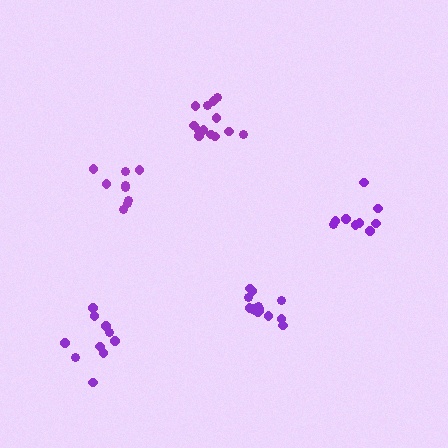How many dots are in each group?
Group 1: 14 dots, Group 2: 13 dots, Group 3: 9 dots, Group 4: 10 dots, Group 5: 10 dots (56 total).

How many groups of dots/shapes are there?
There are 5 groups.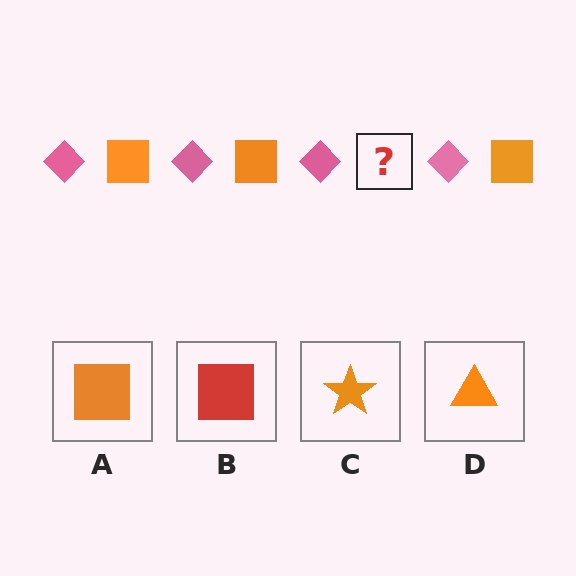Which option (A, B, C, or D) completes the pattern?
A.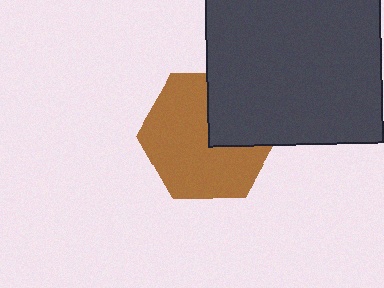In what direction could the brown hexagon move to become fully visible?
The brown hexagon could move toward the lower-left. That would shift it out from behind the dark gray square entirely.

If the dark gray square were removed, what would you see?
You would see the complete brown hexagon.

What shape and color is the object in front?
The object in front is a dark gray square.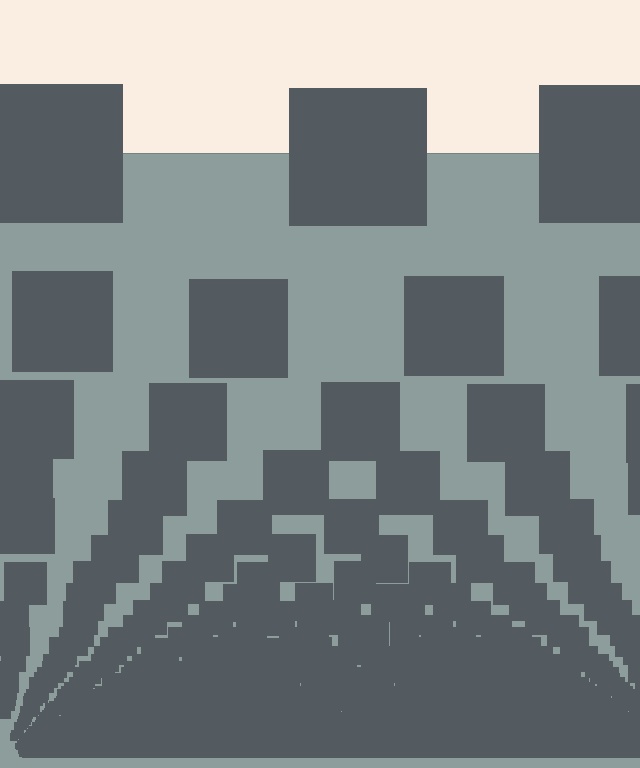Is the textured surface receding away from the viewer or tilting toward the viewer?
The surface appears to tilt toward the viewer. Texture elements get larger and sparser toward the top.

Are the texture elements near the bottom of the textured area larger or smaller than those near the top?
Smaller. The gradient is inverted — elements near the bottom are smaller and denser.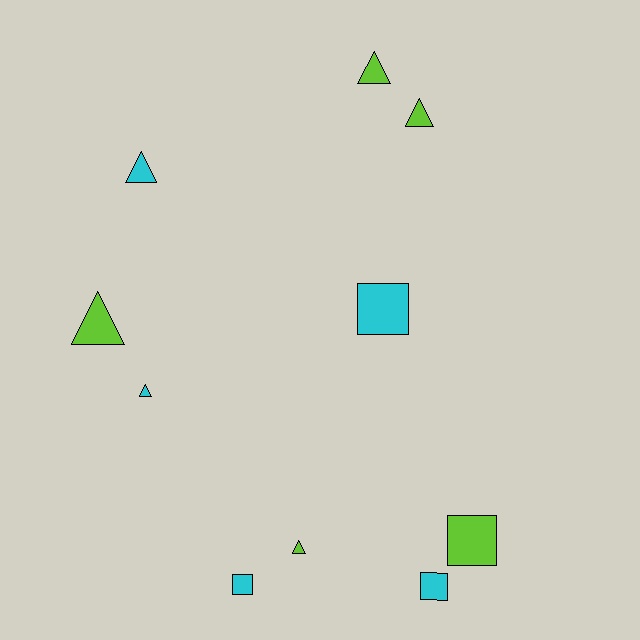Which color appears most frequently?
Cyan, with 5 objects.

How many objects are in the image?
There are 10 objects.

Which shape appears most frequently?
Triangle, with 6 objects.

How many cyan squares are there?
There are 3 cyan squares.